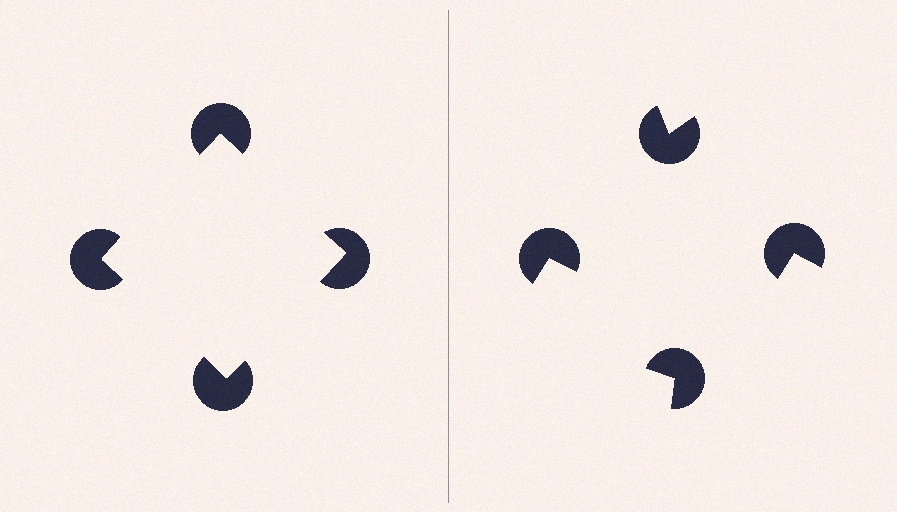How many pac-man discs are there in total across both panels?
8 — 4 on each side.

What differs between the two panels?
The pac-man discs are positioned identically on both sides; only the wedge orientations differ. On the left they align to a square; on the right they are misaligned.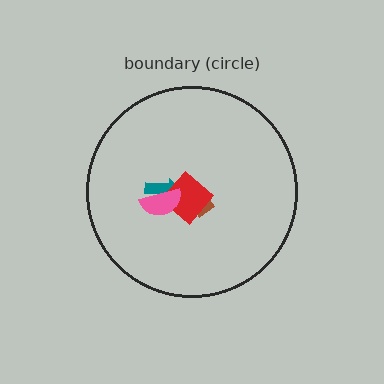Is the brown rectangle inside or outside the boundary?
Inside.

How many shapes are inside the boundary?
4 inside, 0 outside.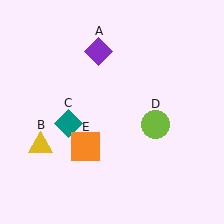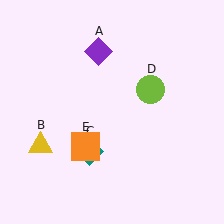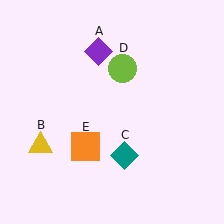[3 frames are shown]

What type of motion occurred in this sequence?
The teal diamond (object C), lime circle (object D) rotated counterclockwise around the center of the scene.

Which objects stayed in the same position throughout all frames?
Purple diamond (object A) and yellow triangle (object B) and orange square (object E) remained stationary.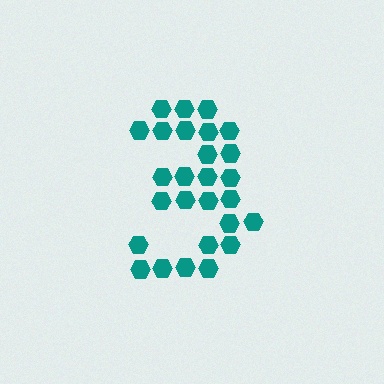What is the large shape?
The large shape is the digit 3.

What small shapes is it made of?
It is made of small hexagons.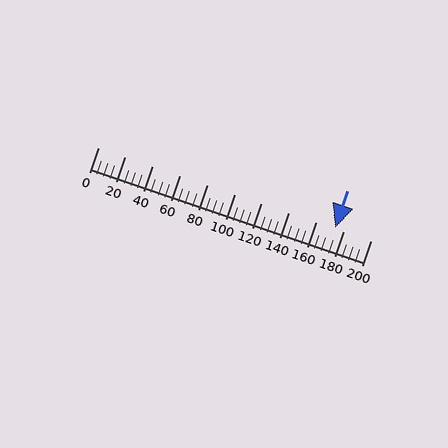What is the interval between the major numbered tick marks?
The major tick marks are spaced 20 units apart.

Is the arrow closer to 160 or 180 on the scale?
The arrow is closer to 180.